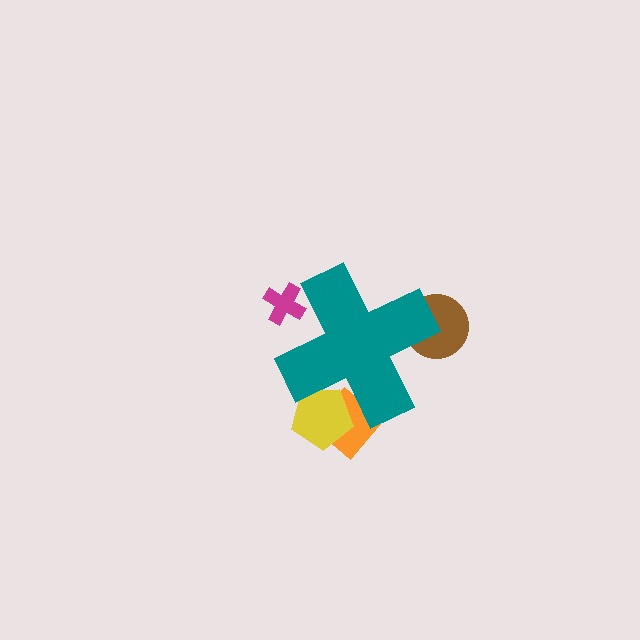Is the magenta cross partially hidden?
Yes, the magenta cross is partially hidden behind the teal cross.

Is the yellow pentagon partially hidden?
Yes, the yellow pentagon is partially hidden behind the teal cross.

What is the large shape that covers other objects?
A teal cross.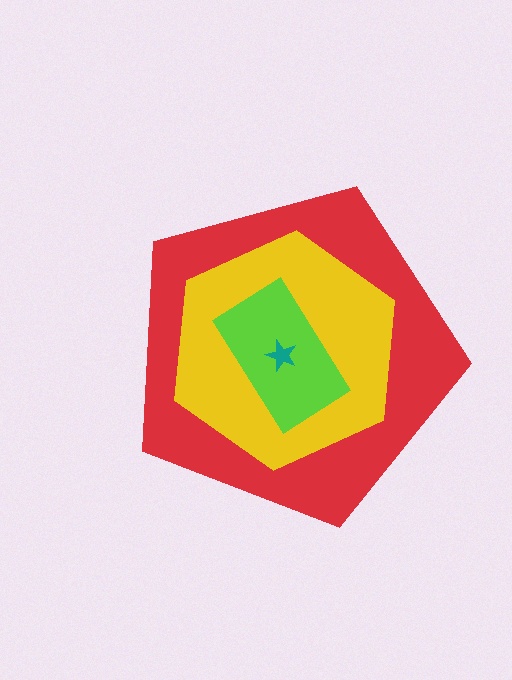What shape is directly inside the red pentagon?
The yellow hexagon.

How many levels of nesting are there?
4.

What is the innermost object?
The teal star.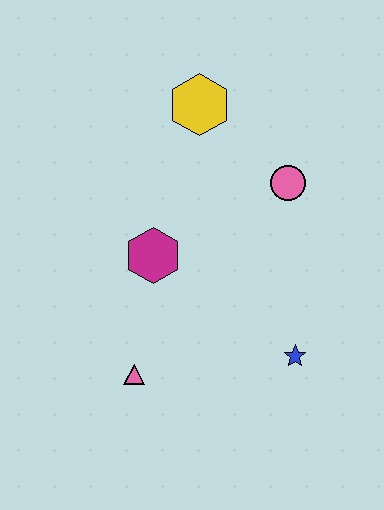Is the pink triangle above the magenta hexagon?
No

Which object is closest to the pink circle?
The yellow hexagon is closest to the pink circle.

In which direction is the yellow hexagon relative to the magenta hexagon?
The yellow hexagon is above the magenta hexagon.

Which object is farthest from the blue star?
The yellow hexagon is farthest from the blue star.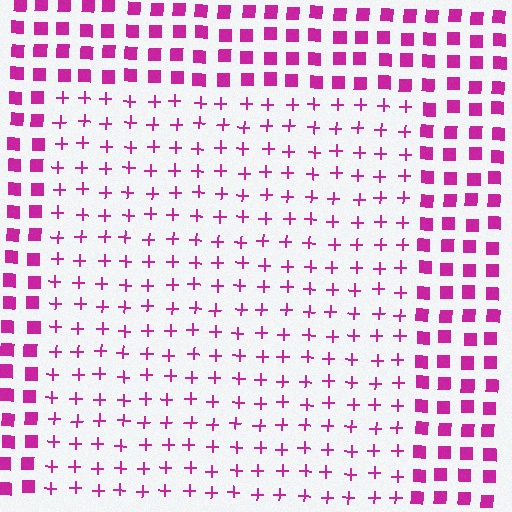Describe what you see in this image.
The image is filled with small magenta elements arranged in a uniform grid. A rectangle-shaped region contains plus signs, while the surrounding area contains squares. The boundary is defined purely by the change in element shape.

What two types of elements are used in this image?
The image uses plus signs inside the rectangle region and squares outside it.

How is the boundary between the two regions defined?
The boundary is defined by a change in element shape: plus signs inside vs. squares outside. All elements share the same color and spacing.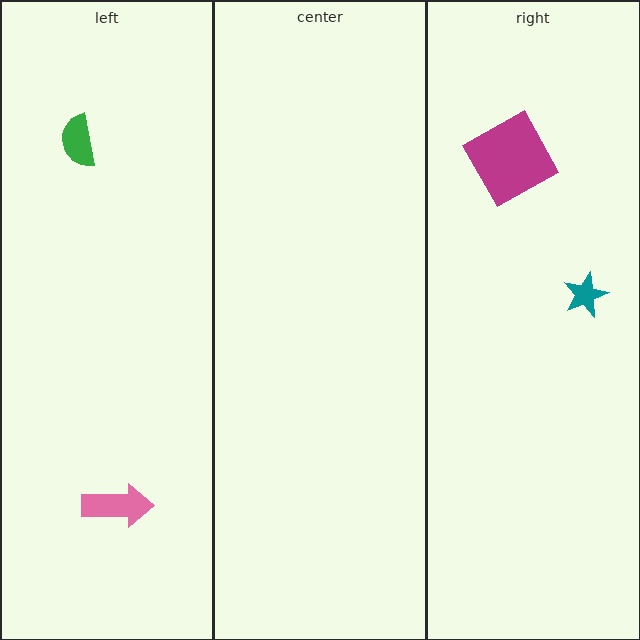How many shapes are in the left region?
2.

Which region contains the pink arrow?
The left region.